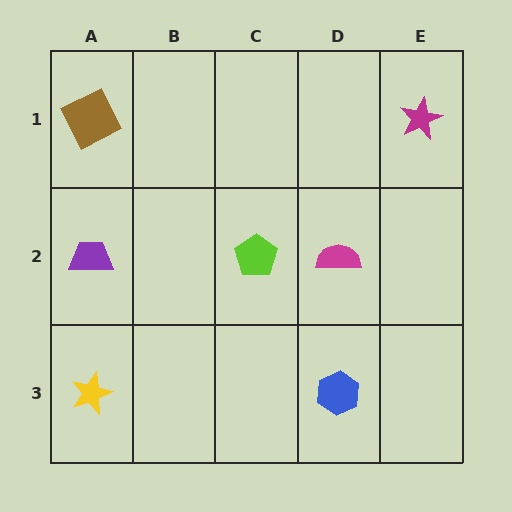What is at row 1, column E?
A magenta star.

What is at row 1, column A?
A brown square.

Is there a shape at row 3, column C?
No, that cell is empty.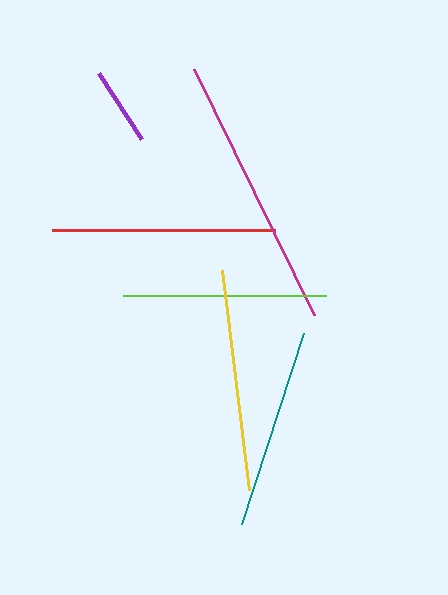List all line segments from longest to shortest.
From longest to shortest: magenta, red, yellow, lime, teal, purple.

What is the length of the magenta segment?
The magenta segment is approximately 274 pixels long.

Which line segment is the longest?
The magenta line is the longest at approximately 274 pixels.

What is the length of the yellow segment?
The yellow segment is approximately 221 pixels long.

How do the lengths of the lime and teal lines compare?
The lime and teal lines are approximately the same length.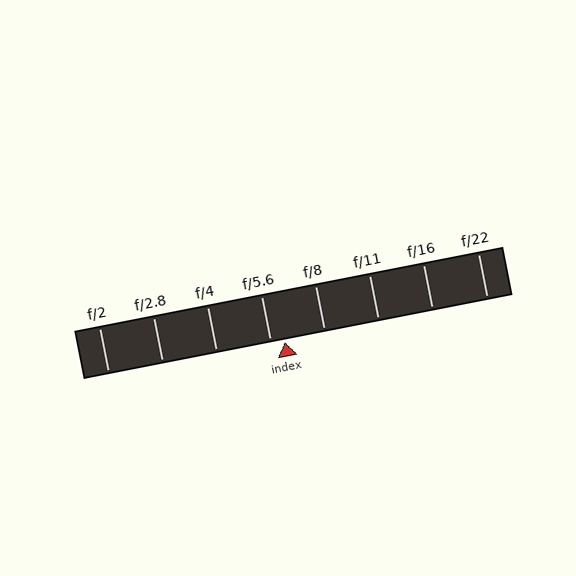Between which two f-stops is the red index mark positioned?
The index mark is between f/5.6 and f/8.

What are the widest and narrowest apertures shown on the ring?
The widest aperture shown is f/2 and the narrowest is f/22.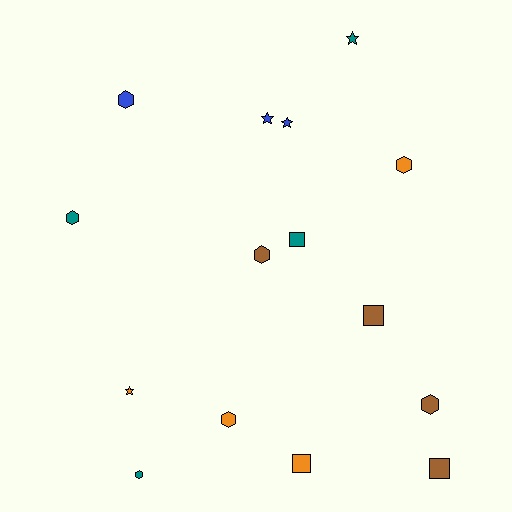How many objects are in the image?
There are 15 objects.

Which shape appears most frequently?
Hexagon, with 7 objects.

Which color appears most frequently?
Brown, with 4 objects.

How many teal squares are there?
There is 1 teal square.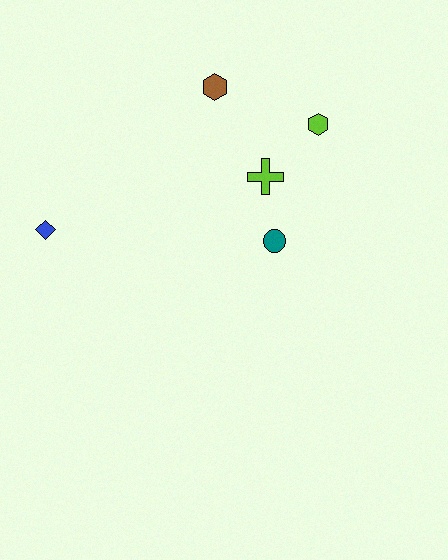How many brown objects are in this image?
There is 1 brown object.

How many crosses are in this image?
There is 1 cross.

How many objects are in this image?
There are 5 objects.